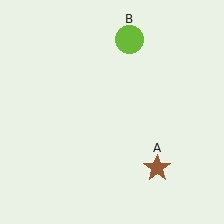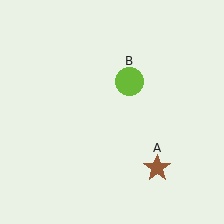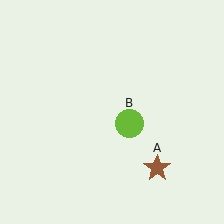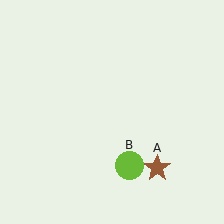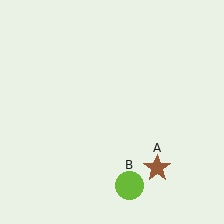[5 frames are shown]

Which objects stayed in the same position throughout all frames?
Brown star (object A) remained stationary.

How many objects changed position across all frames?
1 object changed position: lime circle (object B).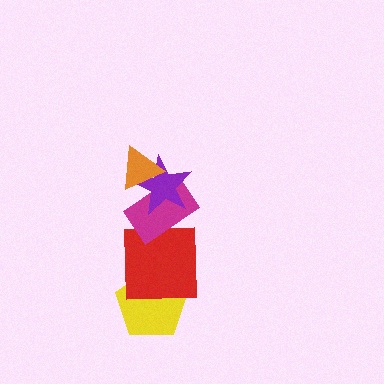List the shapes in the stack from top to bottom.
From top to bottom: the orange triangle, the purple star, the magenta rectangle, the red square, the yellow pentagon.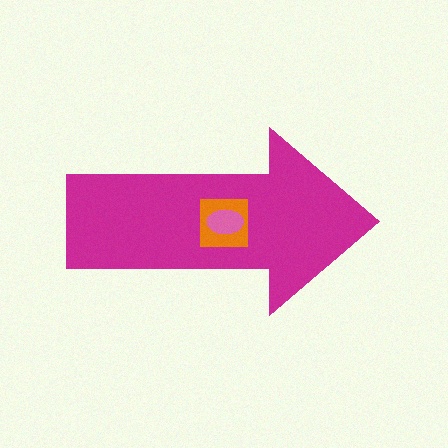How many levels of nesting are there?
3.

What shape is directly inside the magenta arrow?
The orange square.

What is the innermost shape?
The pink ellipse.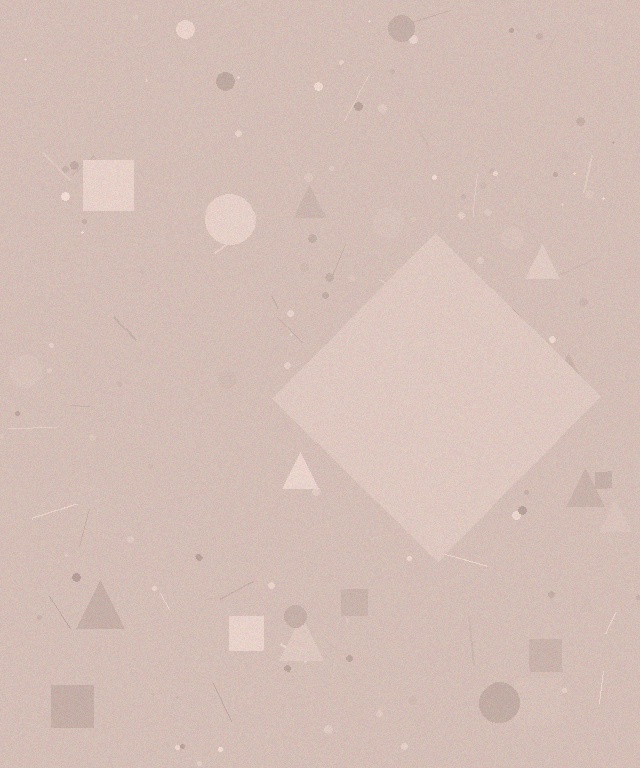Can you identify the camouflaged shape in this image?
The camouflaged shape is a diamond.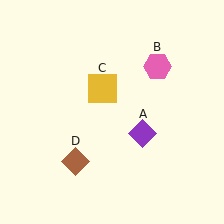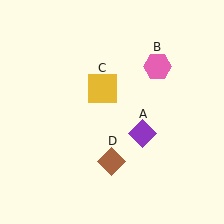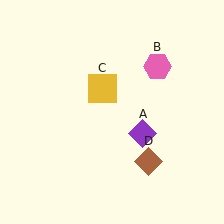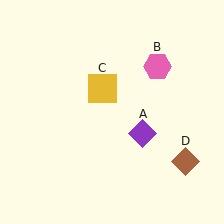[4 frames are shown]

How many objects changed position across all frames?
1 object changed position: brown diamond (object D).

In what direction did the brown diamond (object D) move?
The brown diamond (object D) moved right.